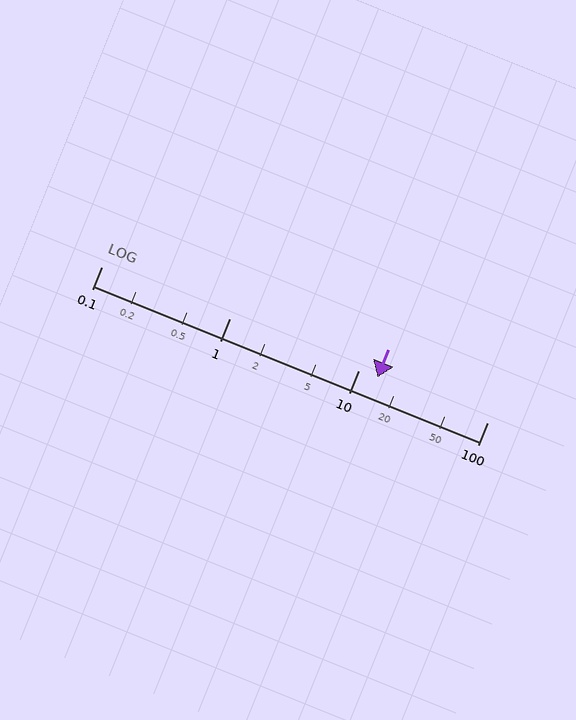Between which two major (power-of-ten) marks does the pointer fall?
The pointer is between 10 and 100.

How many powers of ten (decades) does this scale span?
The scale spans 3 decades, from 0.1 to 100.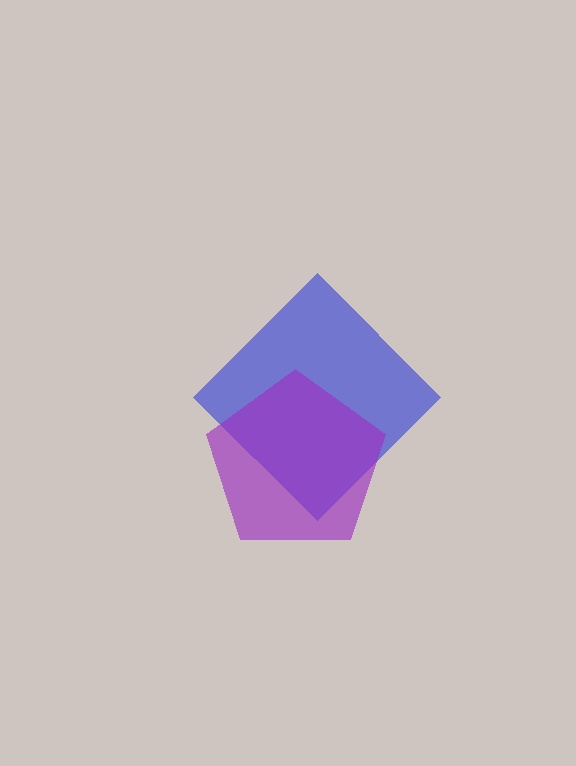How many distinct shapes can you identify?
There are 2 distinct shapes: a blue diamond, a purple pentagon.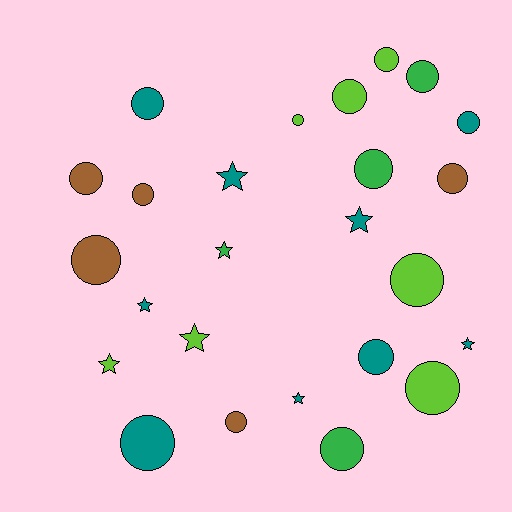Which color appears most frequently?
Teal, with 9 objects.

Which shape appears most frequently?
Circle, with 17 objects.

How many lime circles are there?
There are 5 lime circles.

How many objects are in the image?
There are 25 objects.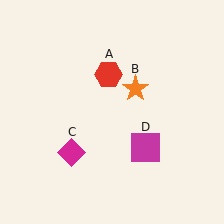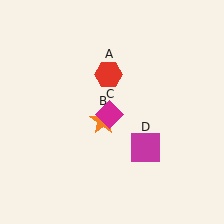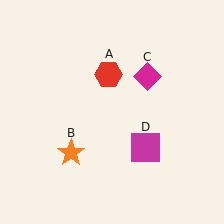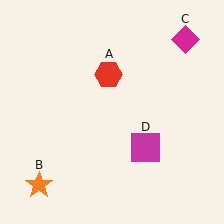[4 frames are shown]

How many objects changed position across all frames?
2 objects changed position: orange star (object B), magenta diamond (object C).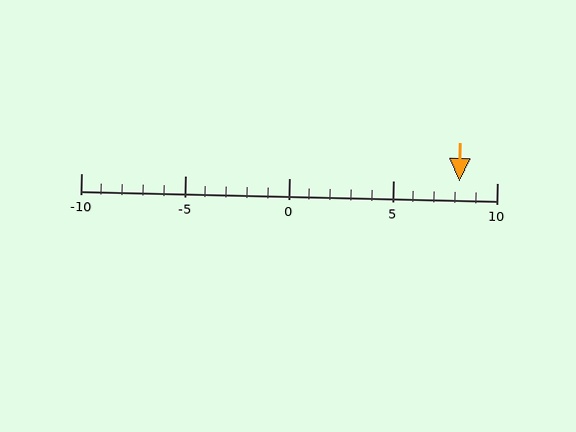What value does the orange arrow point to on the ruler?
The orange arrow points to approximately 8.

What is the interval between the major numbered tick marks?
The major tick marks are spaced 5 units apart.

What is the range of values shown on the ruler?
The ruler shows values from -10 to 10.